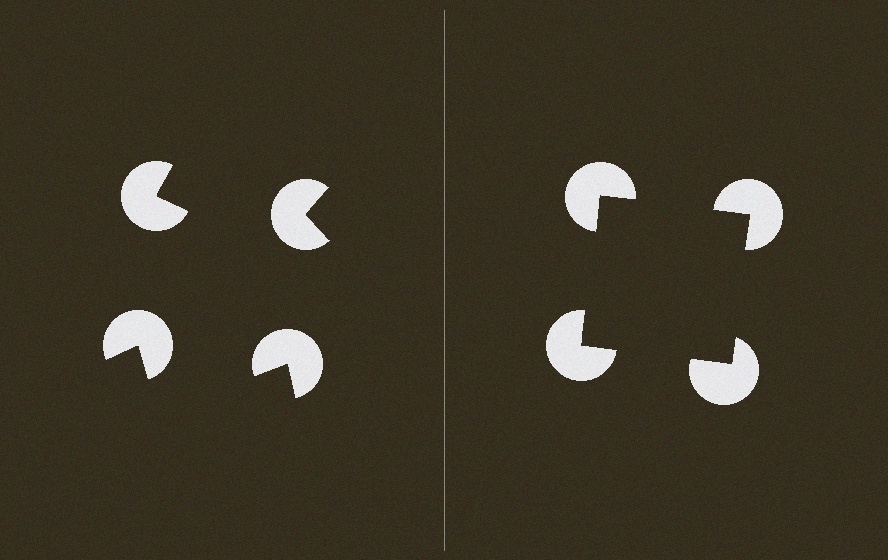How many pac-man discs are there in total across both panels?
8 — 4 on each side.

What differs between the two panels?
The pac-man discs are positioned identically on both sides; only the wedge orientations differ. On the right they align to a square; on the left they are misaligned.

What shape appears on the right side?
An illusory square.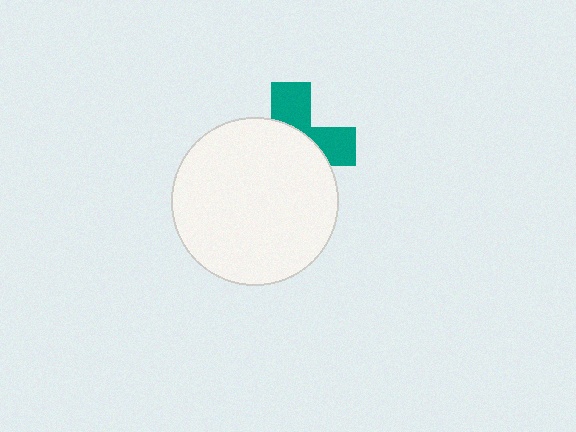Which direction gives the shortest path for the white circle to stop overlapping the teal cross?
Moving down gives the shortest separation.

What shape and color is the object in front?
The object in front is a white circle.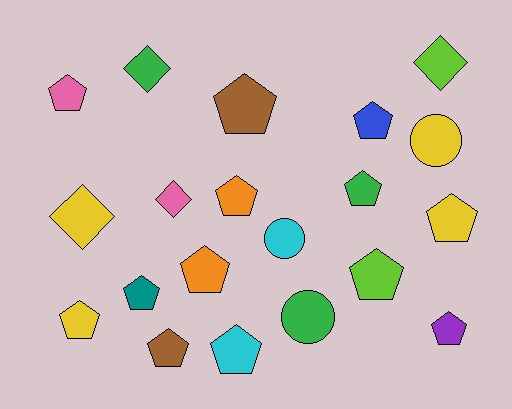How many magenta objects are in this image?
There are no magenta objects.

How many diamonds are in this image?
There are 4 diamonds.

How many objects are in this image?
There are 20 objects.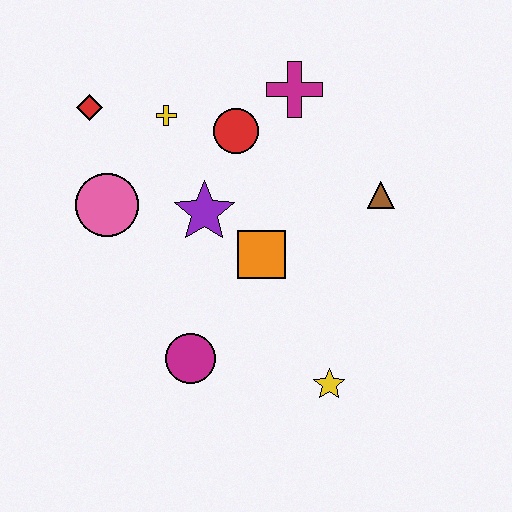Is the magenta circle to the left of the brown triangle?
Yes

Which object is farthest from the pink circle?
The yellow star is farthest from the pink circle.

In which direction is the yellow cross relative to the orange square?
The yellow cross is above the orange square.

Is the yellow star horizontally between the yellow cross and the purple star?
No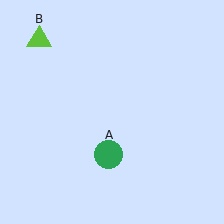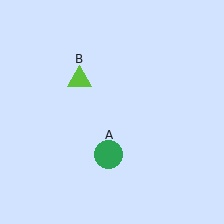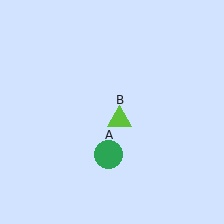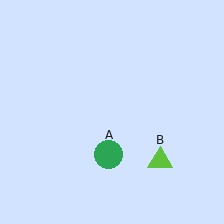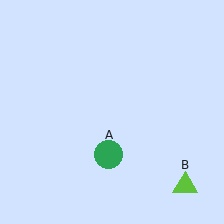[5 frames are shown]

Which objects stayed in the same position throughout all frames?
Green circle (object A) remained stationary.